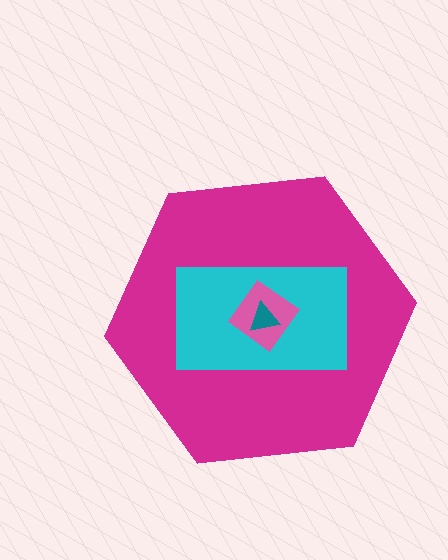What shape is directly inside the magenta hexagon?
The cyan rectangle.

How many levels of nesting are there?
4.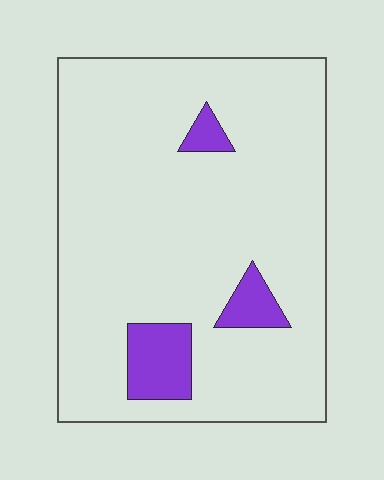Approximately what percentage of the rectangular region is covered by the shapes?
Approximately 10%.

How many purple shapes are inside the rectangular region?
3.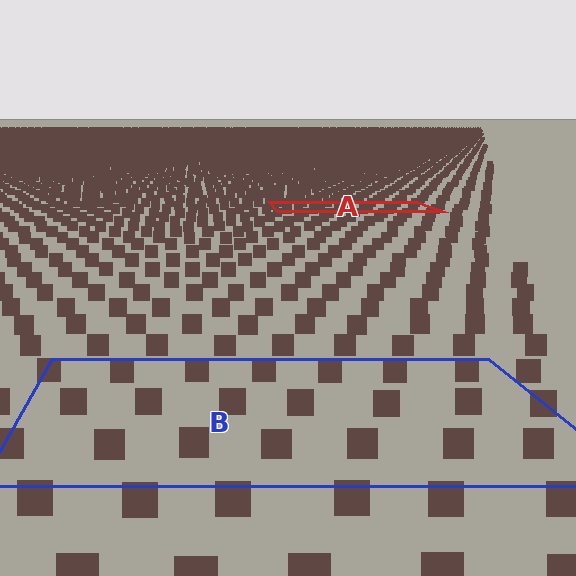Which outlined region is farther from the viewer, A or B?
Region A is farther from the viewer — the texture elements inside it appear smaller and more densely packed.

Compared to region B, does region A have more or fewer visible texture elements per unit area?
Region A has more texture elements per unit area — they are packed more densely because it is farther away.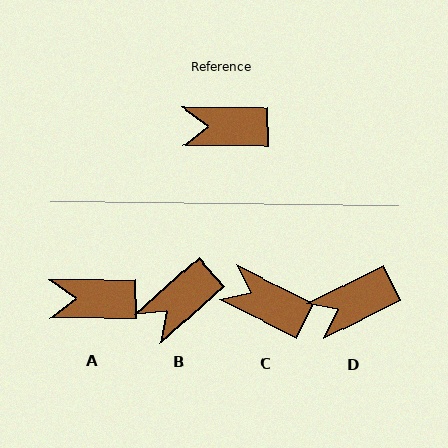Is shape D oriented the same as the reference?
No, it is off by about 25 degrees.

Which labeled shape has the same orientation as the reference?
A.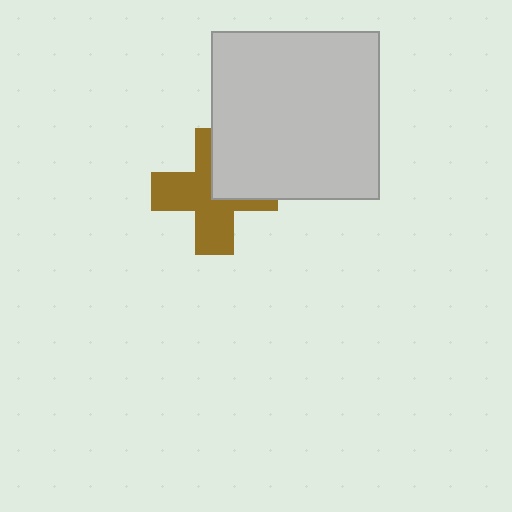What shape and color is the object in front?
The object in front is a light gray square.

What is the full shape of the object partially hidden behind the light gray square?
The partially hidden object is a brown cross.